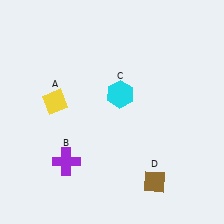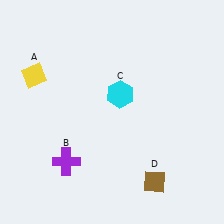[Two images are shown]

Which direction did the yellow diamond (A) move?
The yellow diamond (A) moved up.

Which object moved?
The yellow diamond (A) moved up.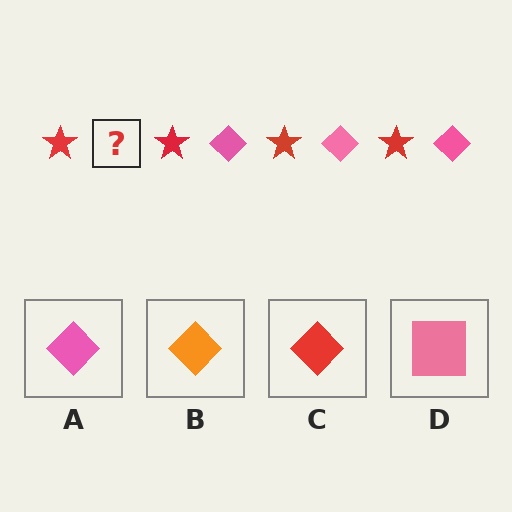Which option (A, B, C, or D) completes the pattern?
A.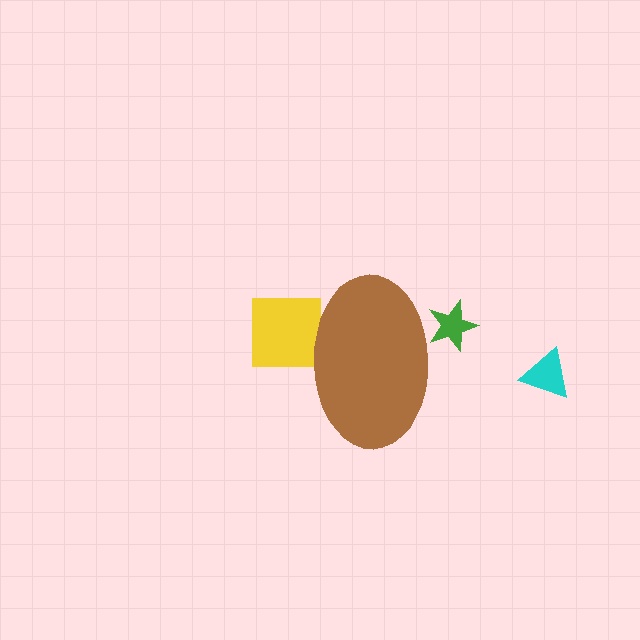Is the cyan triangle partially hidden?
No, the cyan triangle is fully visible.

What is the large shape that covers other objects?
A brown ellipse.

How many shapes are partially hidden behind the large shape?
2 shapes are partially hidden.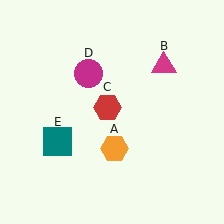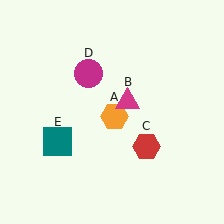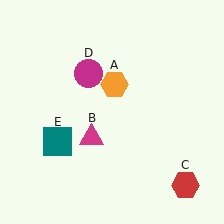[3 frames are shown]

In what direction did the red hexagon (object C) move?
The red hexagon (object C) moved down and to the right.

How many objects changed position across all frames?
3 objects changed position: orange hexagon (object A), magenta triangle (object B), red hexagon (object C).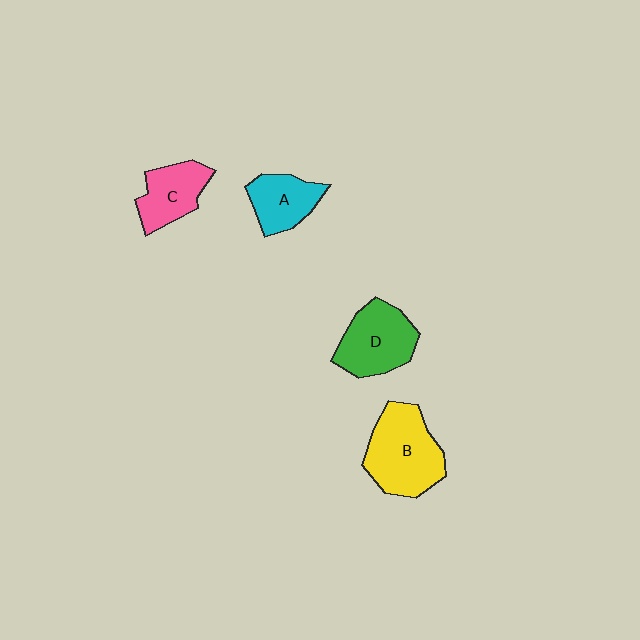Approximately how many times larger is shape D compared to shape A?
Approximately 1.4 times.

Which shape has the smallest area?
Shape A (cyan).